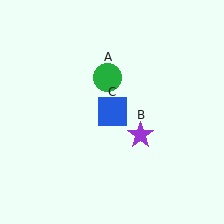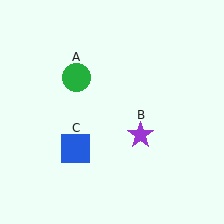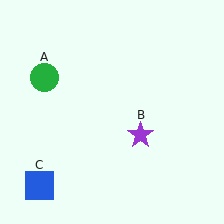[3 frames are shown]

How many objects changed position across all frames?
2 objects changed position: green circle (object A), blue square (object C).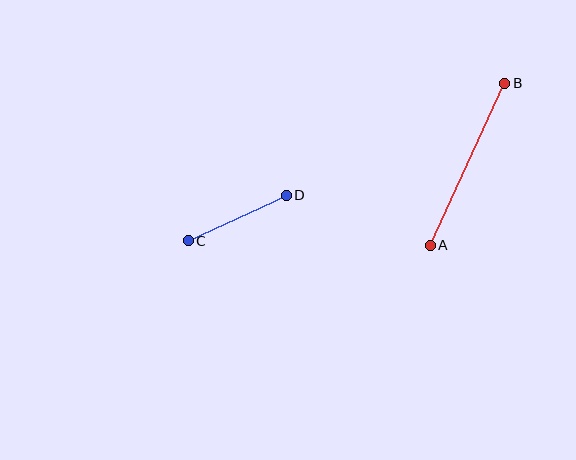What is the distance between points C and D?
The distance is approximately 108 pixels.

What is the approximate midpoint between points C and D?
The midpoint is at approximately (237, 218) pixels.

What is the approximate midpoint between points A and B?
The midpoint is at approximately (468, 164) pixels.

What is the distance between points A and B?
The distance is approximately 178 pixels.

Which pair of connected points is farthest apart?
Points A and B are farthest apart.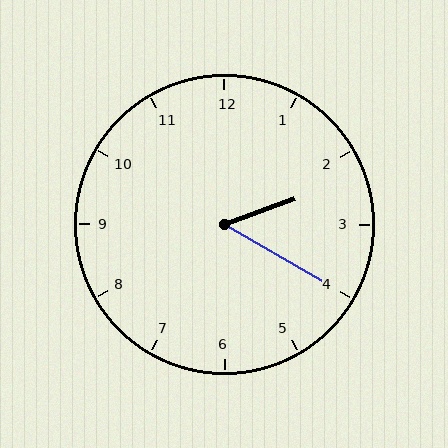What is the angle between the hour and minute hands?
Approximately 50 degrees.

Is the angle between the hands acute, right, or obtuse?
It is acute.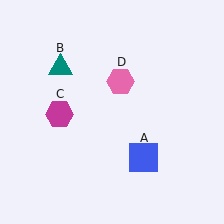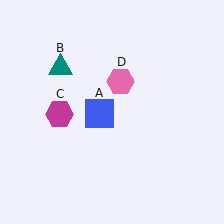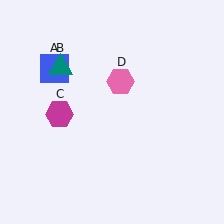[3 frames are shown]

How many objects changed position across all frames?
1 object changed position: blue square (object A).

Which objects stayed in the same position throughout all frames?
Teal triangle (object B) and magenta hexagon (object C) and pink hexagon (object D) remained stationary.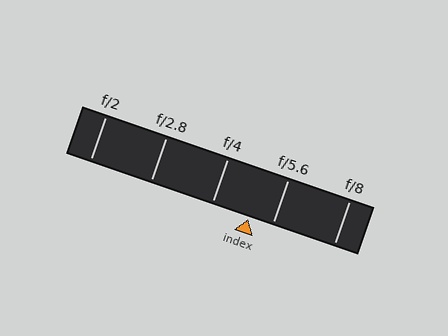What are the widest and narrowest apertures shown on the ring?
The widest aperture shown is f/2 and the narrowest is f/8.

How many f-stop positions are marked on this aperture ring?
There are 5 f-stop positions marked.